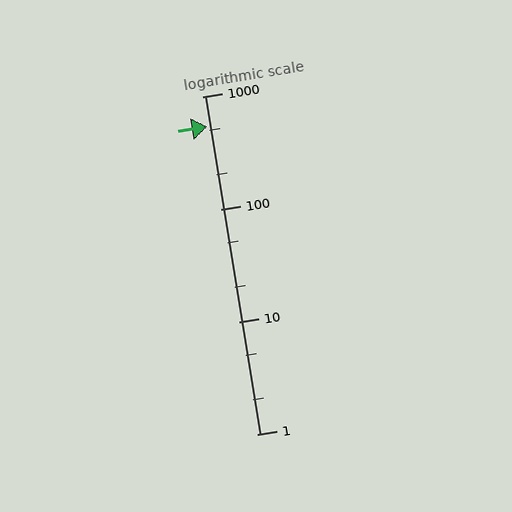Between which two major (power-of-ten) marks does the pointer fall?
The pointer is between 100 and 1000.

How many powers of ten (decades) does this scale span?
The scale spans 3 decades, from 1 to 1000.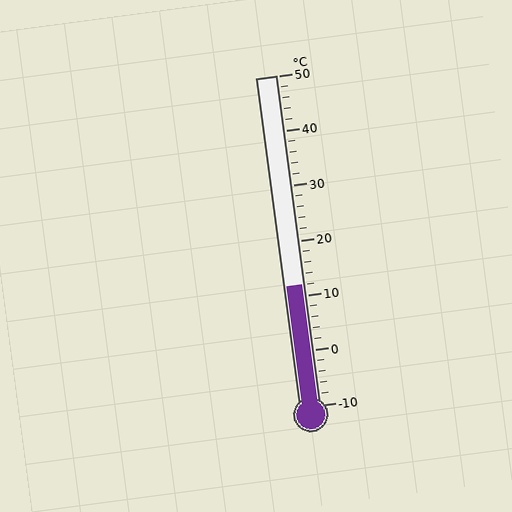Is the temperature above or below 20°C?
The temperature is below 20°C.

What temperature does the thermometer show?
The thermometer shows approximately 12°C.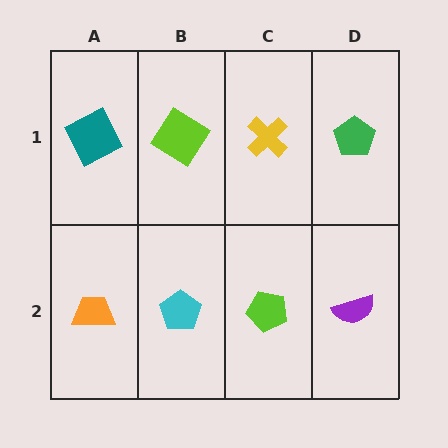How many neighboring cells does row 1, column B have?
3.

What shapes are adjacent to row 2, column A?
A teal square (row 1, column A), a cyan pentagon (row 2, column B).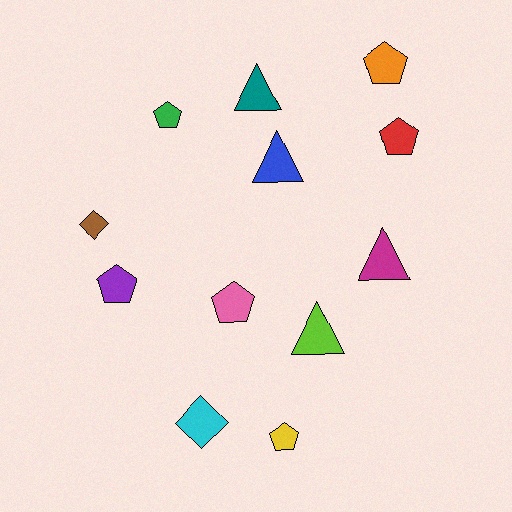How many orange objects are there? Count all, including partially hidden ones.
There is 1 orange object.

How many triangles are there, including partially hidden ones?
There are 4 triangles.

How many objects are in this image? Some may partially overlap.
There are 12 objects.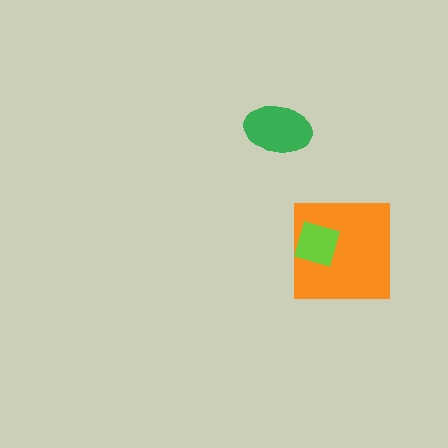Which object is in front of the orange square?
The lime diamond is in front of the orange square.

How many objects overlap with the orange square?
1 object overlaps with the orange square.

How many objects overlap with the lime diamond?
1 object overlaps with the lime diamond.